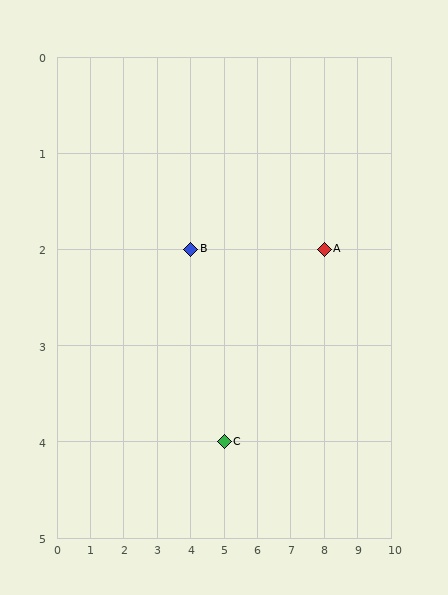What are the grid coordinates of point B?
Point B is at grid coordinates (4, 2).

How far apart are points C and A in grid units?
Points C and A are 3 columns and 2 rows apart (about 3.6 grid units diagonally).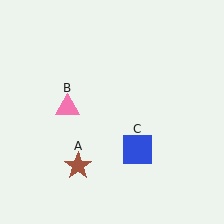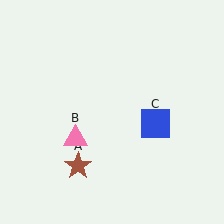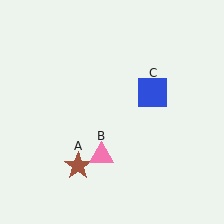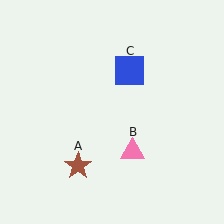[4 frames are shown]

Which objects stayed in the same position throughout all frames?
Brown star (object A) remained stationary.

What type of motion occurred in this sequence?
The pink triangle (object B), blue square (object C) rotated counterclockwise around the center of the scene.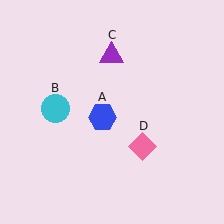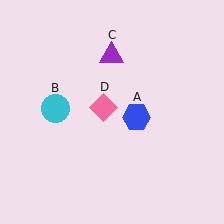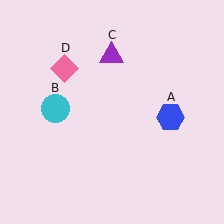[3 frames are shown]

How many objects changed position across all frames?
2 objects changed position: blue hexagon (object A), pink diamond (object D).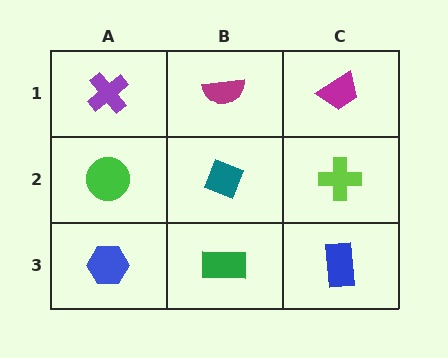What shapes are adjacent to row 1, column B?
A teal diamond (row 2, column B), a purple cross (row 1, column A), a magenta trapezoid (row 1, column C).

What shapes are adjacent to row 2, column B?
A magenta semicircle (row 1, column B), a green rectangle (row 3, column B), a green circle (row 2, column A), a lime cross (row 2, column C).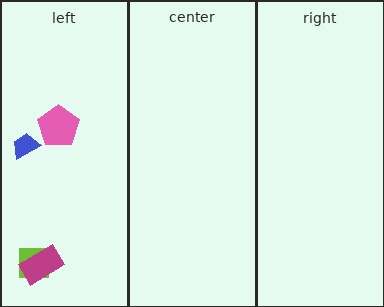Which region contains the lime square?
The left region.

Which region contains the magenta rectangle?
The left region.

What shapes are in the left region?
The blue trapezoid, the pink pentagon, the lime square, the magenta rectangle.